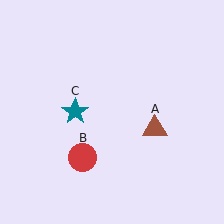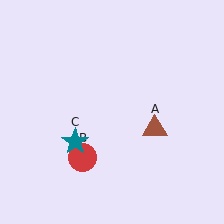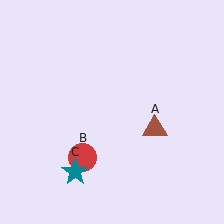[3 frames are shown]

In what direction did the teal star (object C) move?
The teal star (object C) moved down.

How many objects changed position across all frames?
1 object changed position: teal star (object C).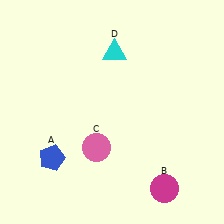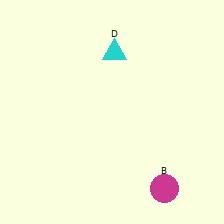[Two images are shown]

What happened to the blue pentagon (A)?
The blue pentagon (A) was removed in Image 2. It was in the bottom-left area of Image 1.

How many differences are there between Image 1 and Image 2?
There are 2 differences between the two images.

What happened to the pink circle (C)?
The pink circle (C) was removed in Image 2. It was in the bottom-left area of Image 1.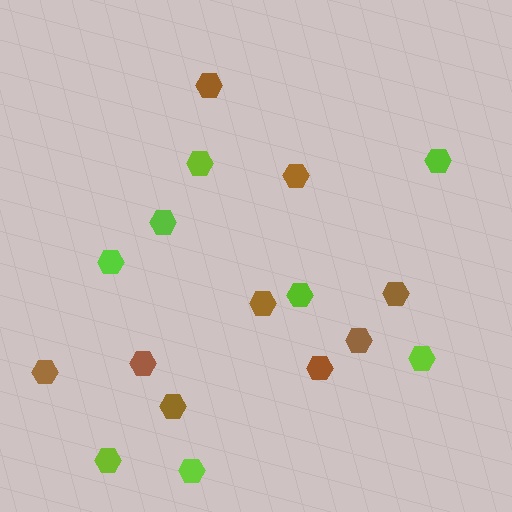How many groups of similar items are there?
There are 2 groups: one group of brown hexagons (9) and one group of lime hexagons (8).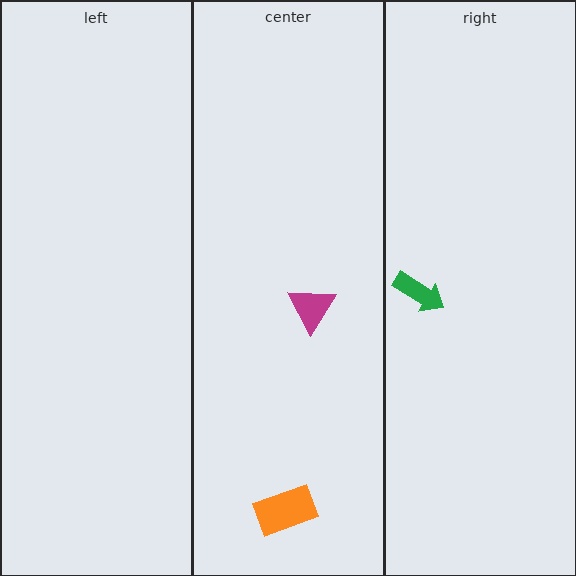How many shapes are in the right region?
1.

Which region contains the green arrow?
The right region.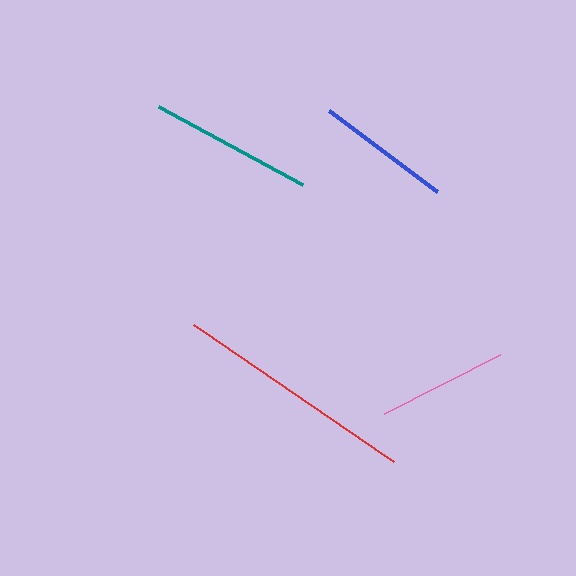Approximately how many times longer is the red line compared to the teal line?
The red line is approximately 1.5 times the length of the teal line.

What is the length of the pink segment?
The pink segment is approximately 130 pixels long.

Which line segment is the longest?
The red line is the longest at approximately 243 pixels.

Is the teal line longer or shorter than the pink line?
The teal line is longer than the pink line.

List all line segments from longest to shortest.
From longest to shortest: red, teal, blue, pink.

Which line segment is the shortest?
The pink line is the shortest at approximately 130 pixels.